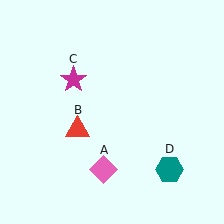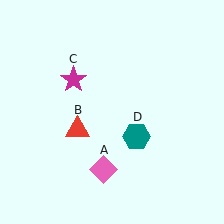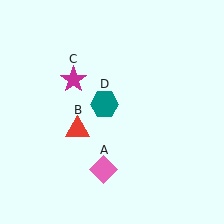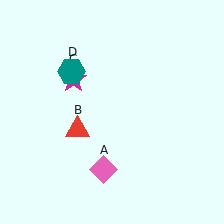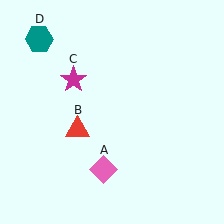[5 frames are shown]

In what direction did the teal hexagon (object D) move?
The teal hexagon (object D) moved up and to the left.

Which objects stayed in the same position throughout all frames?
Pink diamond (object A) and red triangle (object B) and magenta star (object C) remained stationary.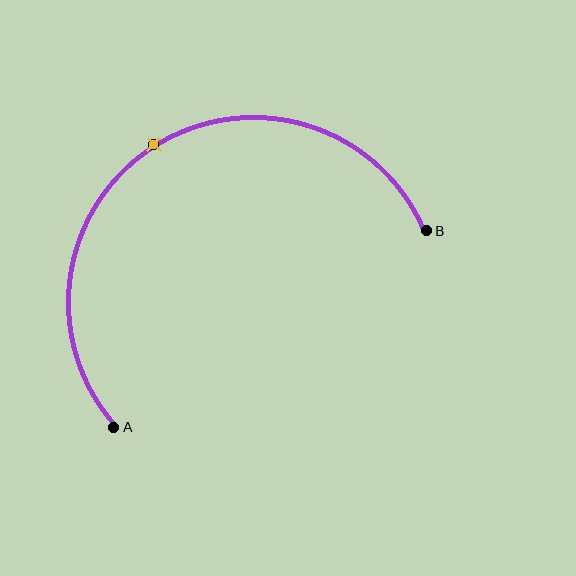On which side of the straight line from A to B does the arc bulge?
The arc bulges above the straight line connecting A and B.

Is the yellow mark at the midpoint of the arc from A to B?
Yes. The yellow mark lies on the arc at equal arc-length from both A and B — it is the arc midpoint.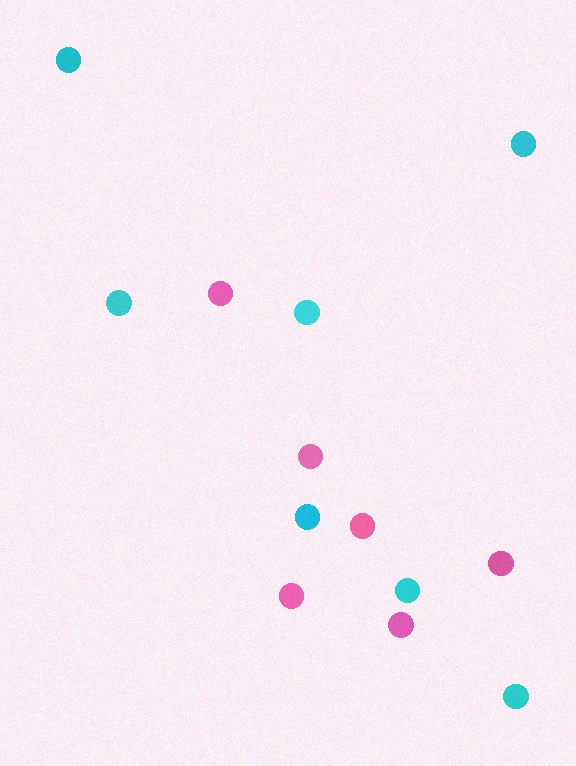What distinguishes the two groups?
There are 2 groups: one group of pink circles (6) and one group of cyan circles (7).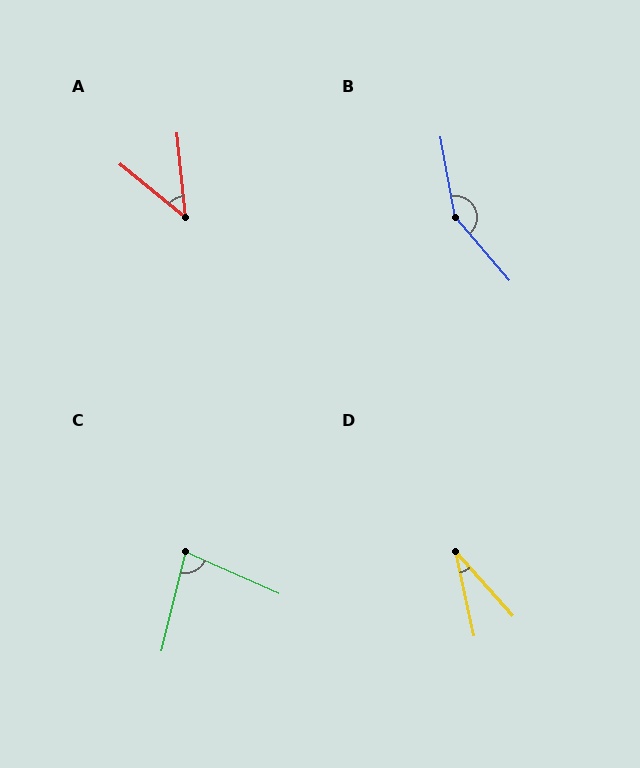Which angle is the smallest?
D, at approximately 29 degrees.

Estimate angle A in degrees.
Approximately 45 degrees.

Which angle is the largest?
B, at approximately 149 degrees.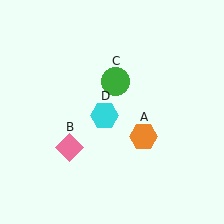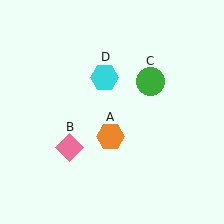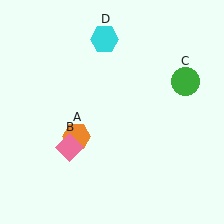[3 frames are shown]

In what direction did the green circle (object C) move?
The green circle (object C) moved right.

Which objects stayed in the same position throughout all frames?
Pink diamond (object B) remained stationary.